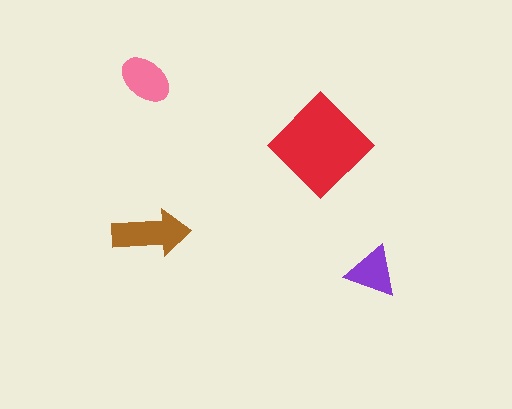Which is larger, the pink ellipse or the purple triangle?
The pink ellipse.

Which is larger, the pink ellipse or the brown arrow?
The brown arrow.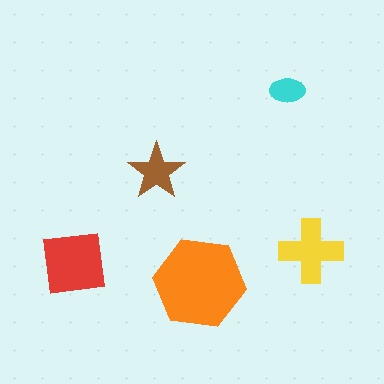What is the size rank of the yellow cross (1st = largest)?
3rd.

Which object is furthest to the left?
The red square is leftmost.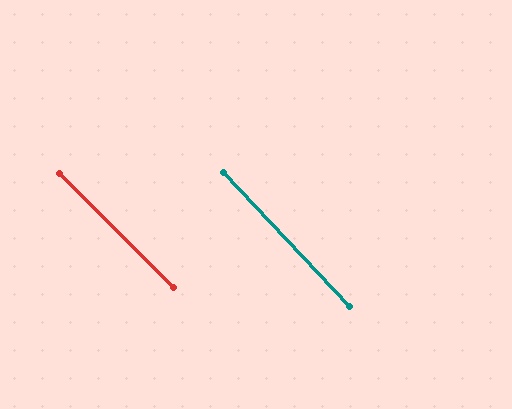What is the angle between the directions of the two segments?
Approximately 2 degrees.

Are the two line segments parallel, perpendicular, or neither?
Parallel — their directions differ by only 1.9°.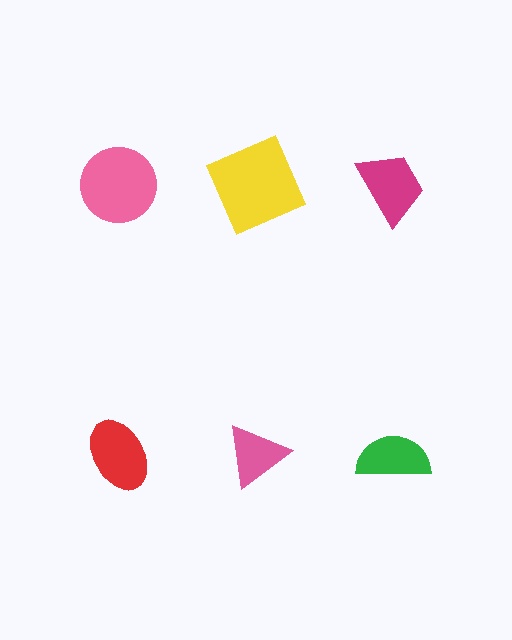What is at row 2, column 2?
A pink triangle.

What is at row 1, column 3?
A magenta trapezoid.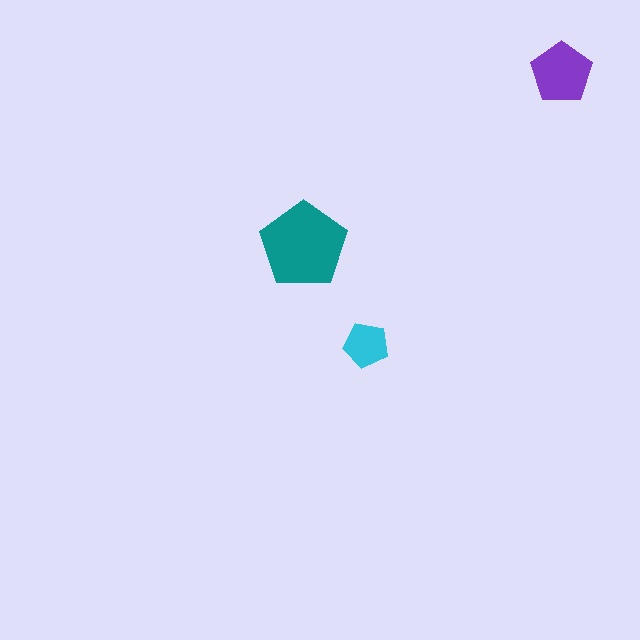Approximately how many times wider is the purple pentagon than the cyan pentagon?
About 1.5 times wider.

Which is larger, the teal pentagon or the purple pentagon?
The teal one.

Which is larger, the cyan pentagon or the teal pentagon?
The teal one.